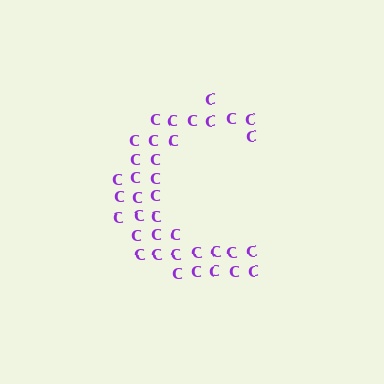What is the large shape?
The large shape is the letter C.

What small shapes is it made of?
It is made of small letter C's.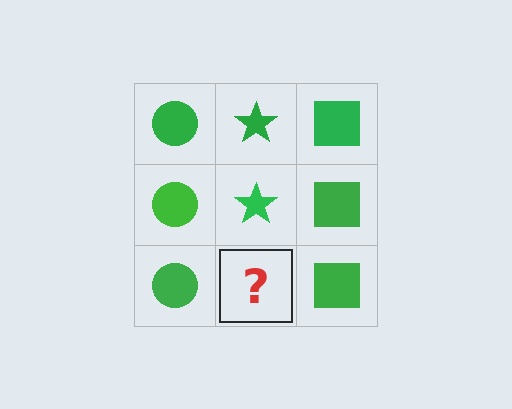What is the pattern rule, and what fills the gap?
The rule is that each column has a consistent shape. The gap should be filled with a green star.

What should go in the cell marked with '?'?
The missing cell should contain a green star.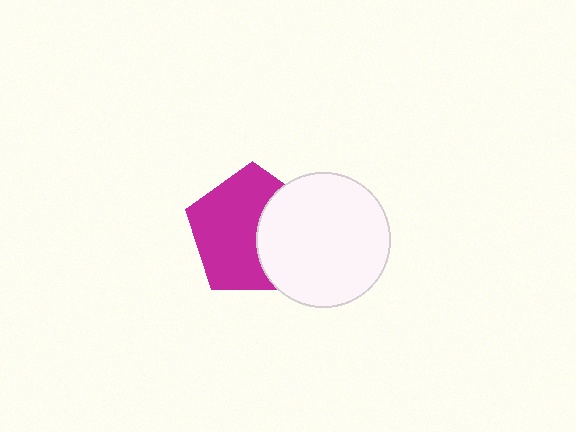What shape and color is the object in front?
The object in front is a white circle.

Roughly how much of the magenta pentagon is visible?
About half of it is visible (roughly 62%).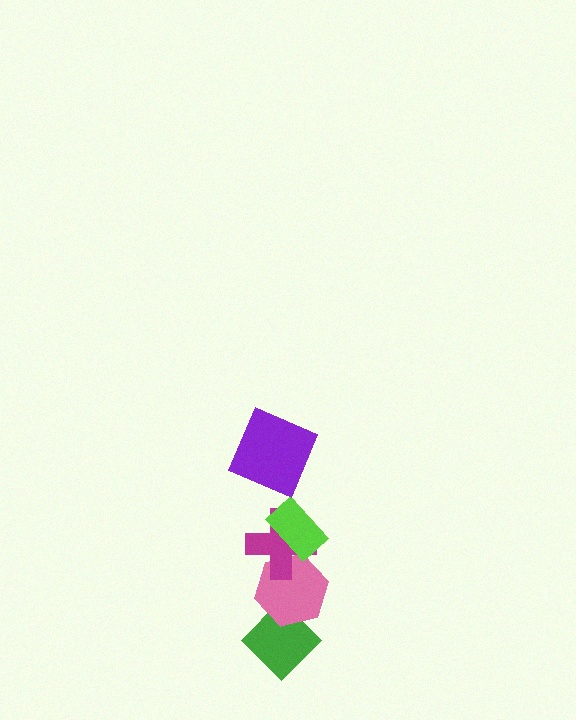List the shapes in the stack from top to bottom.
From top to bottom: the purple square, the lime rectangle, the magenta cross, the pink hexagon, the green diamond.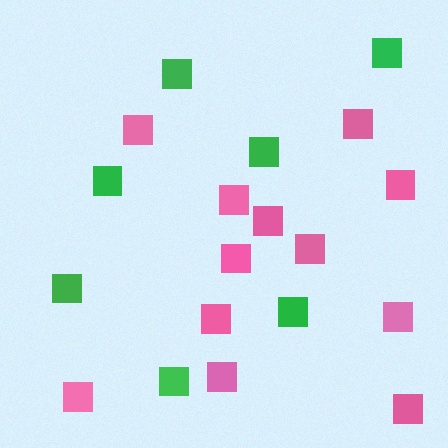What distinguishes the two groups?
There are 2 groups: one group of green squares (7) and one group of pink squares (12).